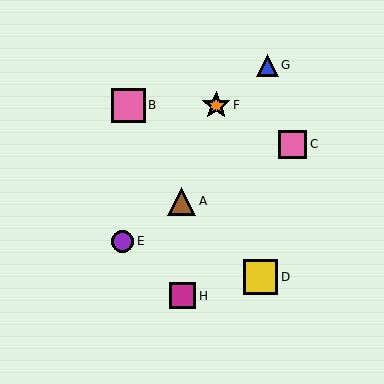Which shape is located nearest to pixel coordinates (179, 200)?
The brown triangle (labeled A) at (181, 201) is nearest to that location.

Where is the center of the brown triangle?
The center of the brown triangle is at (181, 201).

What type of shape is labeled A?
Shape A is a brown triangle.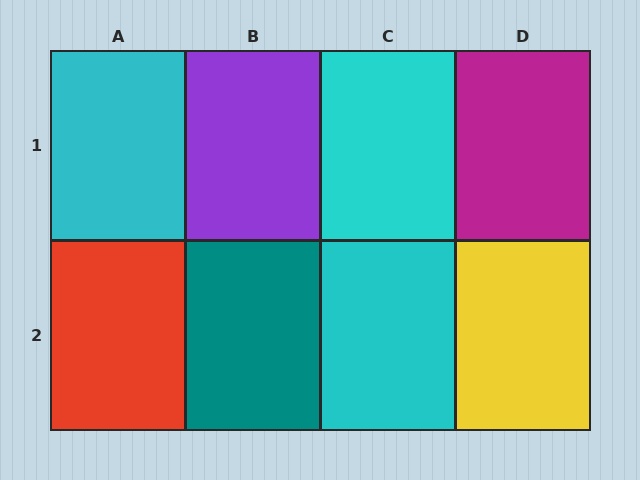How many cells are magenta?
1 cell is magenta.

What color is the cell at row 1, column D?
Magenta.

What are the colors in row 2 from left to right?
Red, teal, cyan, yellow.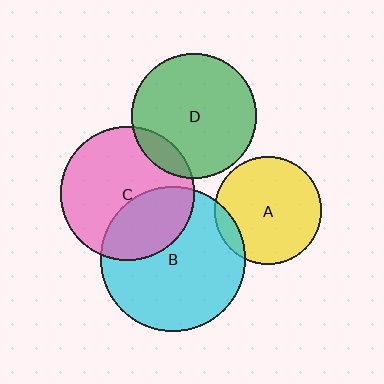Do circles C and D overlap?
Yes.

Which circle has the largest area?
Circle B (cyan).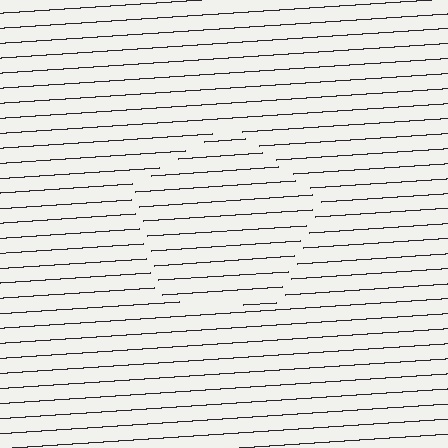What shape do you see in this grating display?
An illusory pentagon. The interior of the shape contains the same grating, shifted by half a period — the contour is defined by the phase discontinuity where line-ends from the inner and outer gratings abut.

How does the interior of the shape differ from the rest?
The interior of the shape contains the same grating, shifted by half a period — the contour is defined by the phase discontinuity where line-ends from the inner and outer gratings abut.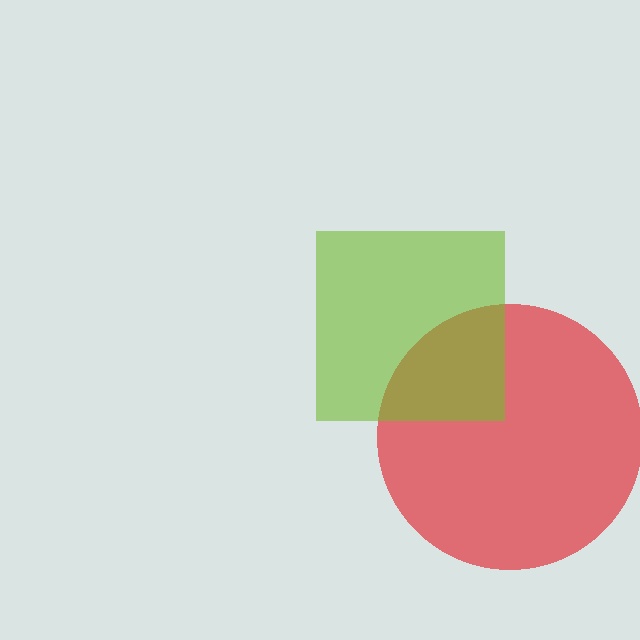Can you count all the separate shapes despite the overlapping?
Yes, there are 2 separate shapes.